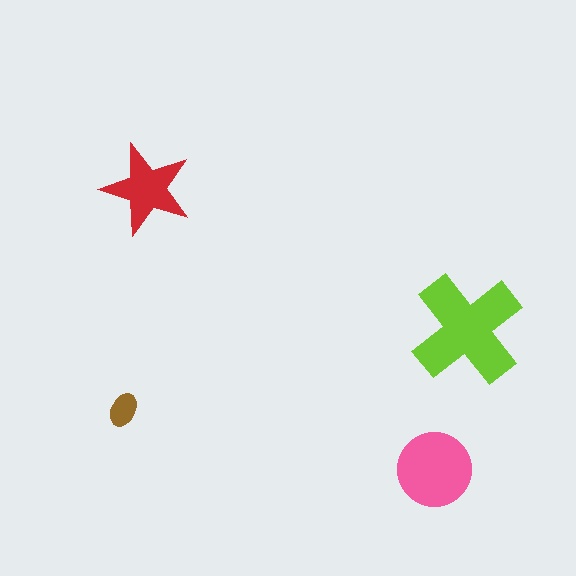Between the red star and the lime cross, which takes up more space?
The lime cross.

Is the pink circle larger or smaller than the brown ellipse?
Larger.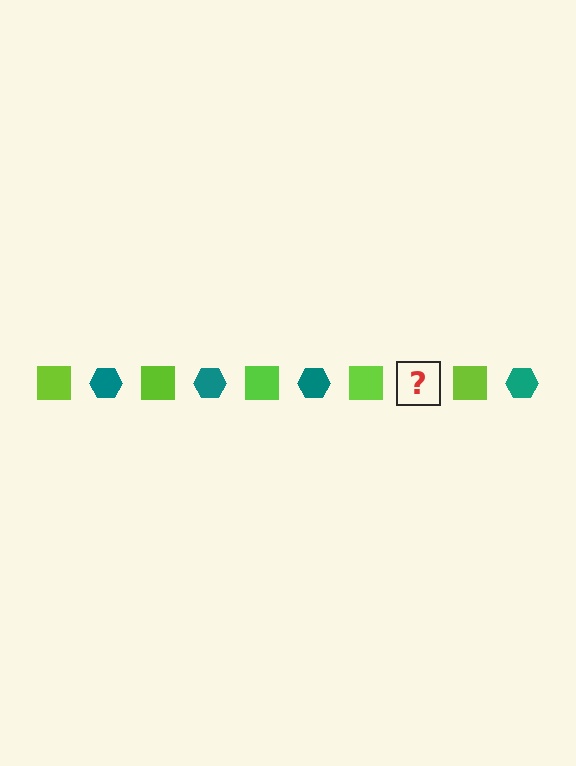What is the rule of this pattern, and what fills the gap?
The rule is that the pattern alternates between lime square and teal hexagon. The gap should be filled with a teal hexagon.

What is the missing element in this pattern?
The missing element is a teal hexagon.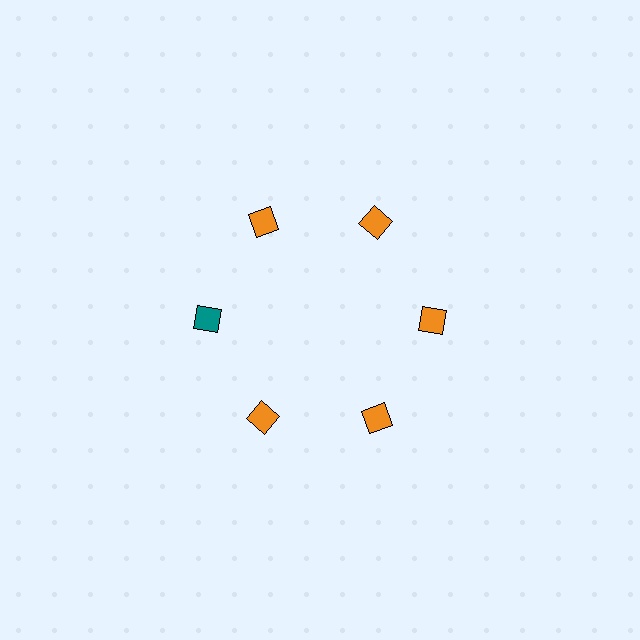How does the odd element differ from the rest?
It has a different color: teal instead of orange.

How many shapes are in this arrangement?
There are 6 shapes arranged in a ring pattern.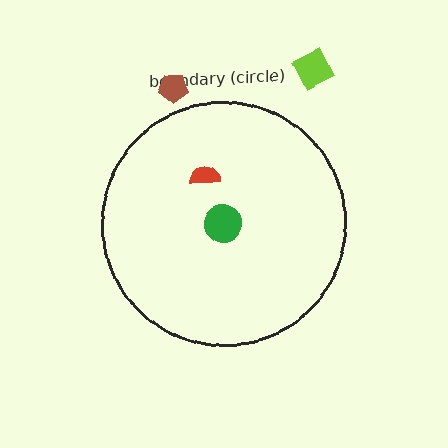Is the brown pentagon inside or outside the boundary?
Outside.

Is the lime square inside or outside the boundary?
Outside.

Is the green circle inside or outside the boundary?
Inside.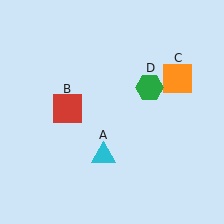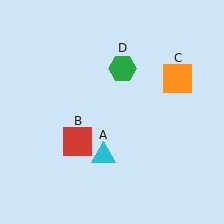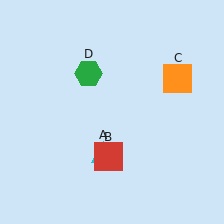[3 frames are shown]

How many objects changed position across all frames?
2 objects changed position: red square (object B), green hexagon (object D).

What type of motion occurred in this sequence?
The red square (object B), green hexagon (object D) rotated counterclockwise around the center of the scene.